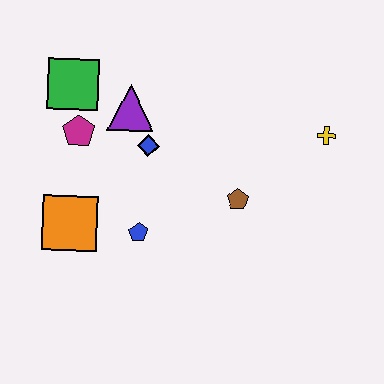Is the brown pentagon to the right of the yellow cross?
No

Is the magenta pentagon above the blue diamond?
Yes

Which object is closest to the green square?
The magenta pentagon is closest to the green square.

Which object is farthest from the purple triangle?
The yellow cross is farthest from the purple triangle.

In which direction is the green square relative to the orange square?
The green square is above the orange square.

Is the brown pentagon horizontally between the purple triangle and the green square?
No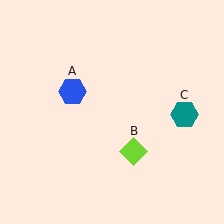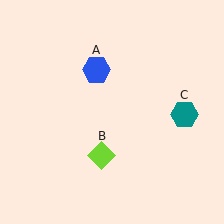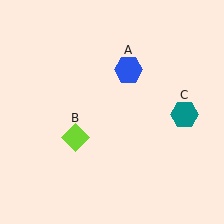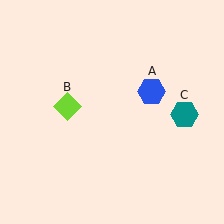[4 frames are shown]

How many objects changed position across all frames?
2 objects changed position: blue hexagon (object A), lime diamond (object B).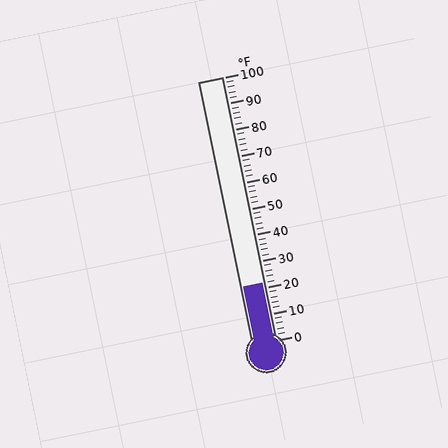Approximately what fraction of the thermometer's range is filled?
The thermometer is filled to approximately 20% of its range.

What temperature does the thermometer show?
The thermometer shows approximately 22°F.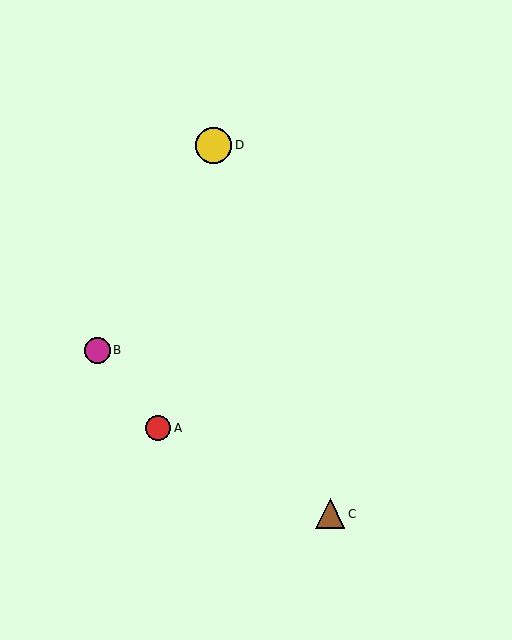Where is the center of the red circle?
The center of the red circle is at (158, 428).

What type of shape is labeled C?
Shape C is a brown triangle.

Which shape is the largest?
The yellow circle (labeled D) is the largest.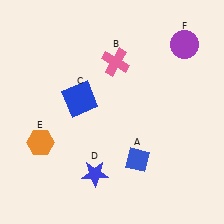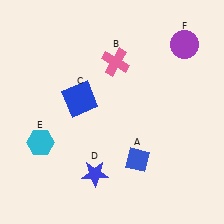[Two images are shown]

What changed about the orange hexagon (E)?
In Image 1, E is orange. In Image 2, it changed to cyan.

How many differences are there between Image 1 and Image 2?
There is 1 difference between the two images.